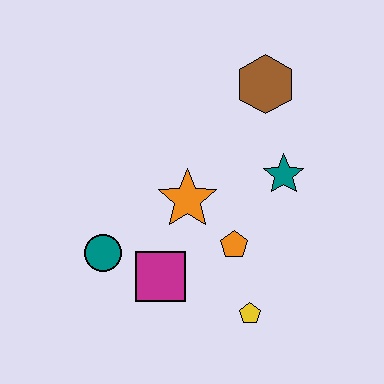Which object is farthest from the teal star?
The teal circle is farthest from the teal star.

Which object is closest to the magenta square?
The teal circle is closest to the magenta square.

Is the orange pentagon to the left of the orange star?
No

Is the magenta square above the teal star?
No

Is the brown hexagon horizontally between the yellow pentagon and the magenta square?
No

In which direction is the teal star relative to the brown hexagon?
The teal star is below the brown hexagon.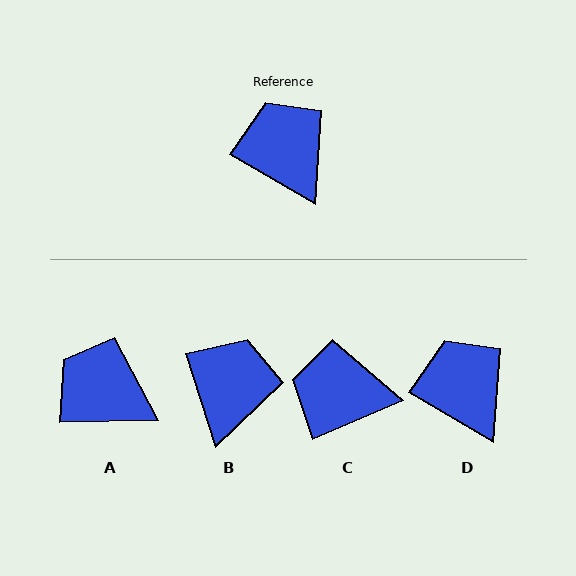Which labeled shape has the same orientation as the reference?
D.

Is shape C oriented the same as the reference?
No, it is off by about 53 degrees.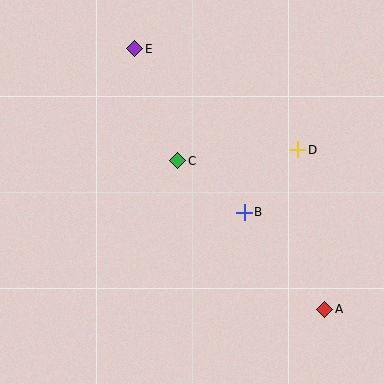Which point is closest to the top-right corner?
Point D is closest to the top-right corner.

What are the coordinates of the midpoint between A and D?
The midpoint between A and D is at (311, 229).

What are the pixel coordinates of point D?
Point D is at (298, 150).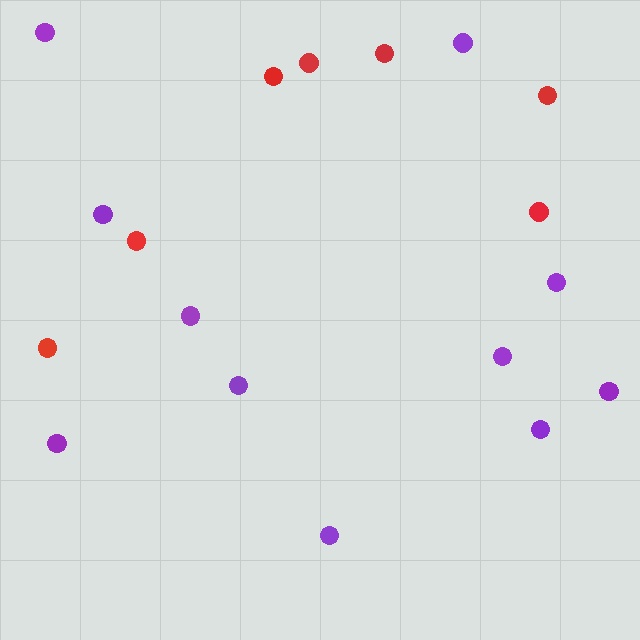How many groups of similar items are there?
There are 2 groups: one group of purple circles (11) and one group of red circles (7).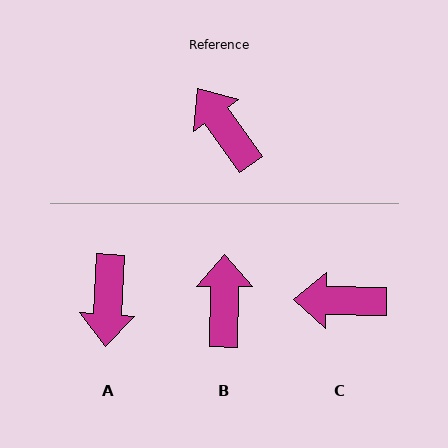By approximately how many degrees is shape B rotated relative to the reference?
Approximately 36 degrees clockwise.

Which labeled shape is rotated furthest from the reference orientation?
A, about 141 degrees away.